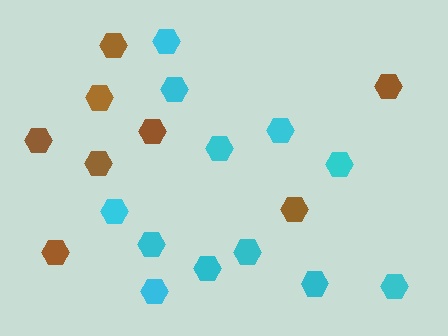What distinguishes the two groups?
There are 2 groups: one group of brown hexagons (8) and one group of cyan hexagons (12).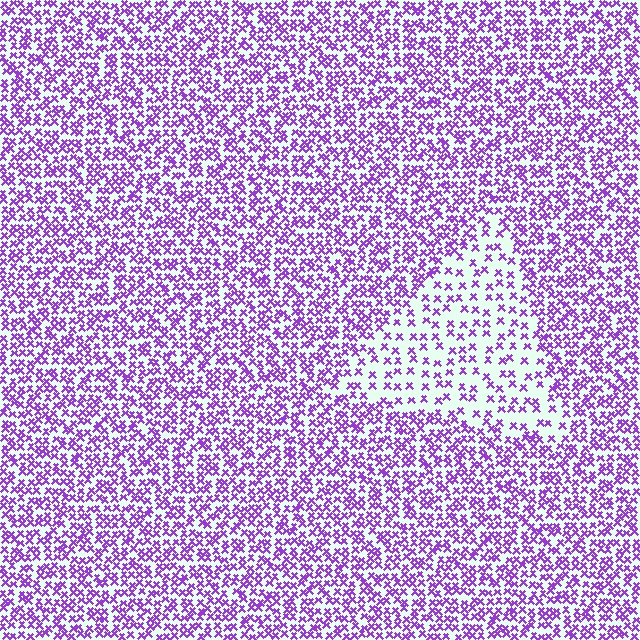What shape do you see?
I see a triangle.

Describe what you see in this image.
The image contains small purple elements arranged at two different densities. A triangle-shaped region is visible where the elements are less densely packed than the surrounding area.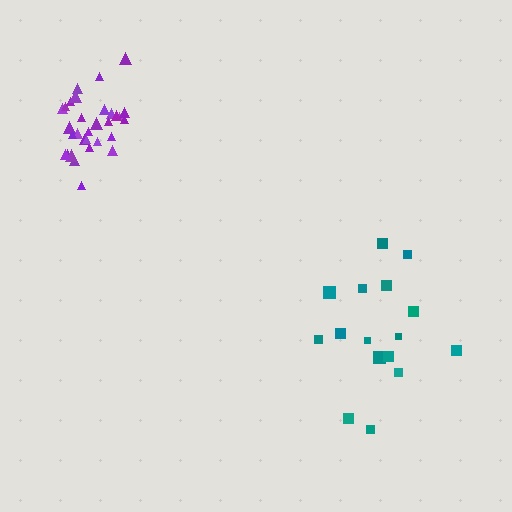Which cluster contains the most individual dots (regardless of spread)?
Purple (31).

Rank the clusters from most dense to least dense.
purple, teal.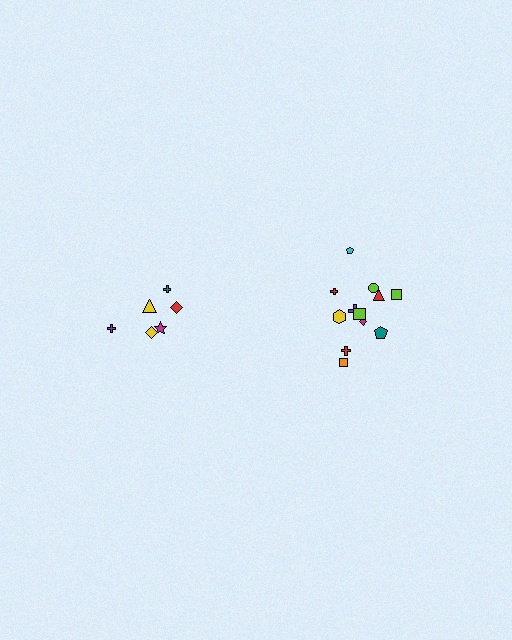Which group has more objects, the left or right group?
The right group.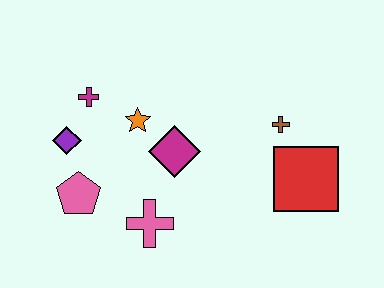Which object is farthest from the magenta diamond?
The red square is farthest from the magenta diamond.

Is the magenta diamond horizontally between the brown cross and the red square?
No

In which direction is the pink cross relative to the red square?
The pink cross is to the left of the red square.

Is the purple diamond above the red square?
Yes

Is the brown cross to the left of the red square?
Yes